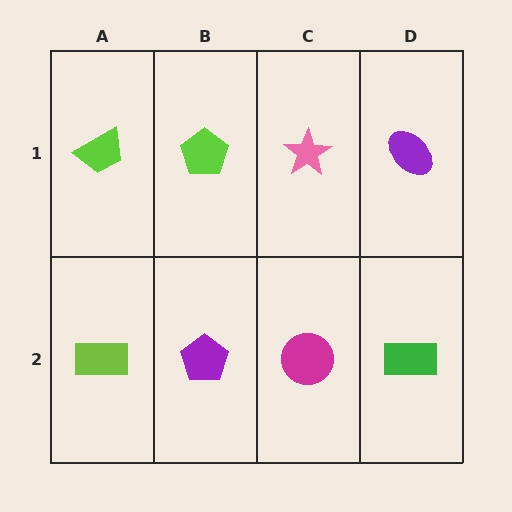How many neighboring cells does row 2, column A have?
2.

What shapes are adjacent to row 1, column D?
A green rectangle (row 2, column D), a pink star (row 1, column C).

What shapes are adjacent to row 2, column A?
A lime trapezoid (row 1, column A), a purple pentagon (row 2, column B).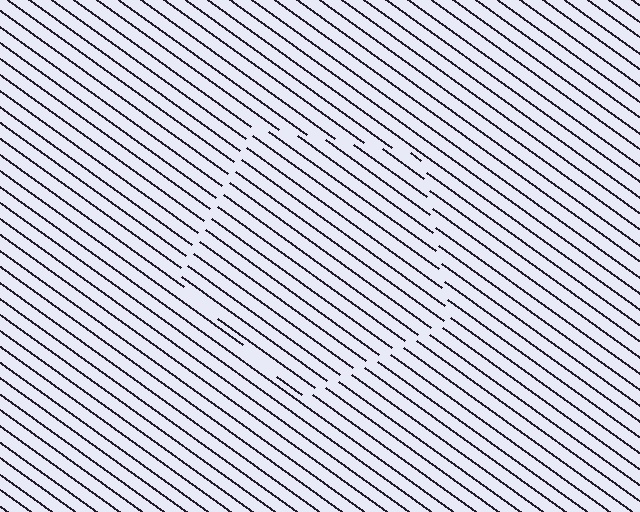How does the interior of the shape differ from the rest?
The interior of the shape contains the same grating, shifted by half a period — the contour is defined by the phase discontinuity where line-ends from the inner and outer gratings abut.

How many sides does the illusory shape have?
5 sides — the line-ends trace a pentagon.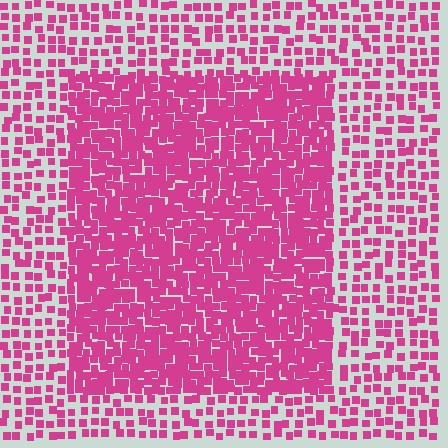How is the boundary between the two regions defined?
The boundary is defined by a change in element density (approximately 2.2x ratio). All elements are the same color, size, and shape.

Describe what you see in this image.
The image contains small magenta elements arranged at two different densities. A rectangle-shaped region is visible where the elements are more densely packed than the surrounding area.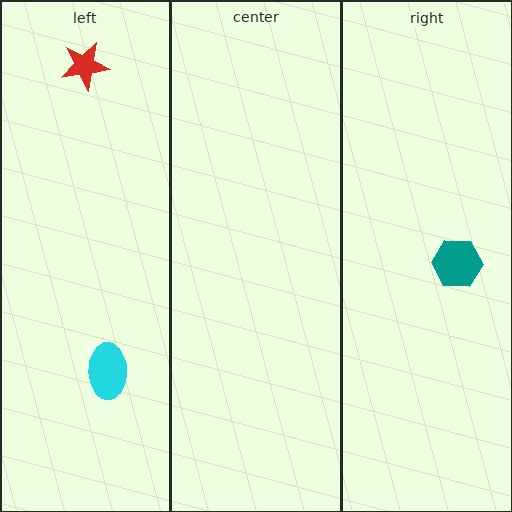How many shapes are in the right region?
1.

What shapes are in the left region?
The cyan ellipse, the red star.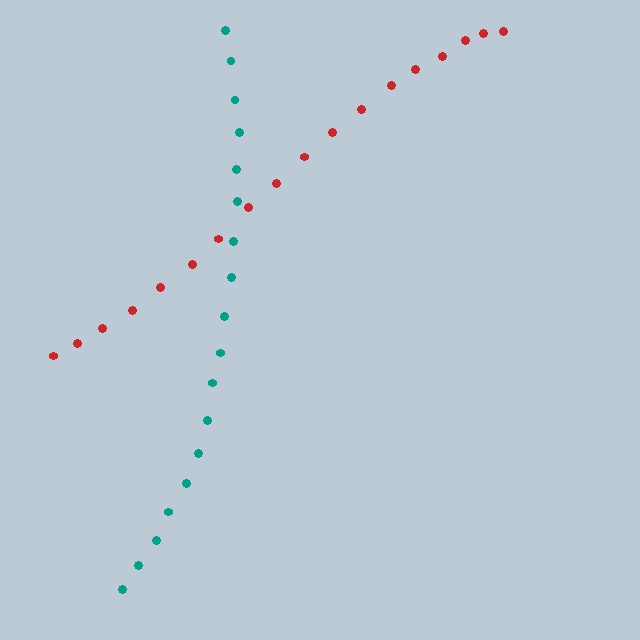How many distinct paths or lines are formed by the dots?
There are 2 distinct paths.